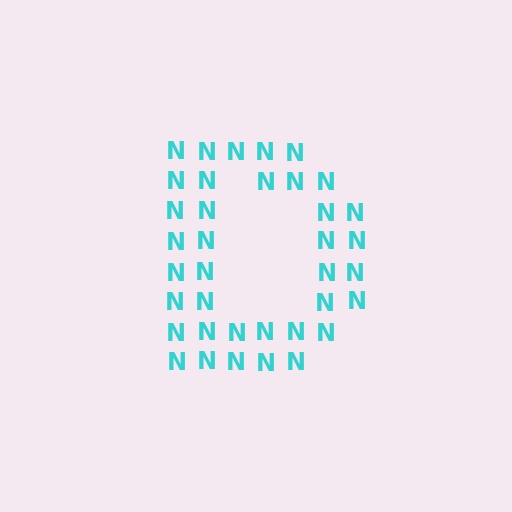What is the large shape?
The large shape is the letter D.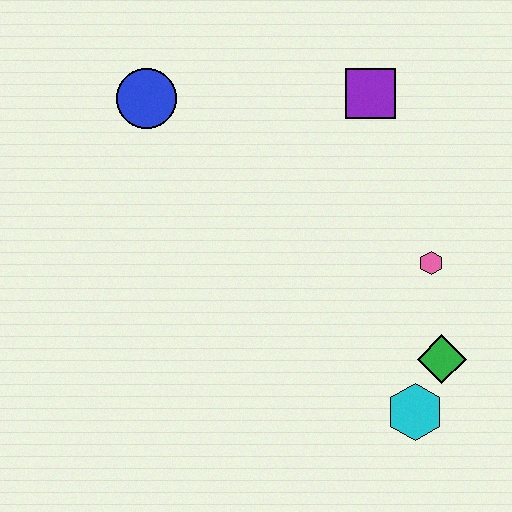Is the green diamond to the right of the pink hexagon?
Yes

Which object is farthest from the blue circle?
The cyan hexagon is farthest from the blue circle.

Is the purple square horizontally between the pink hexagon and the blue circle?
Yes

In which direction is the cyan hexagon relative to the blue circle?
The cyan hexagon is below the blue circle.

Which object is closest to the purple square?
The pink hexagon is closest to the purple square.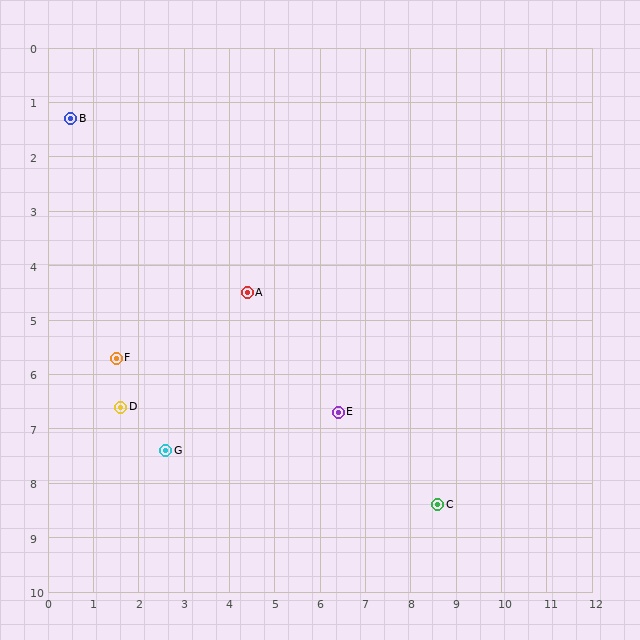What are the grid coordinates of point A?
Point A is at approximately (4.4, 4.5).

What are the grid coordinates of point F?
Point F is at approximately (1.5, 5.7).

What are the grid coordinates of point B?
Point B is at approximately (0.5, 1.3).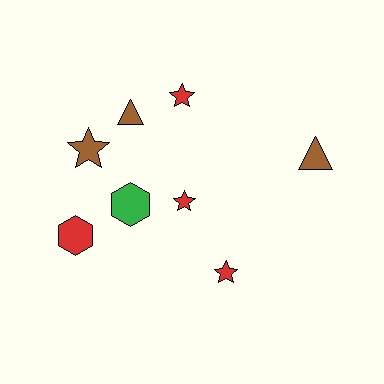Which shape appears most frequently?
Star, with 4 objects.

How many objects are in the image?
There are 8 objects.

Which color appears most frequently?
Red, with 4 objects.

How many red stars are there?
There are 3 red stars.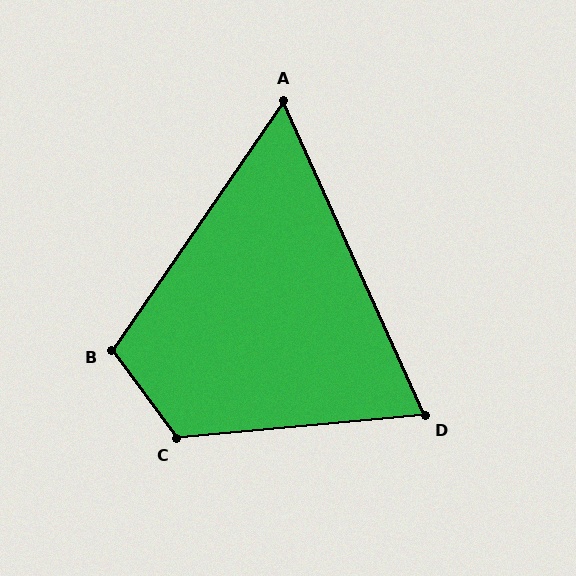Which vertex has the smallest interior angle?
A, at approximately 59 degrees.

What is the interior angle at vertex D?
Approximately 71 degrees (acute).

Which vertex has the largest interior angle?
C, at approximately 121 degrees.